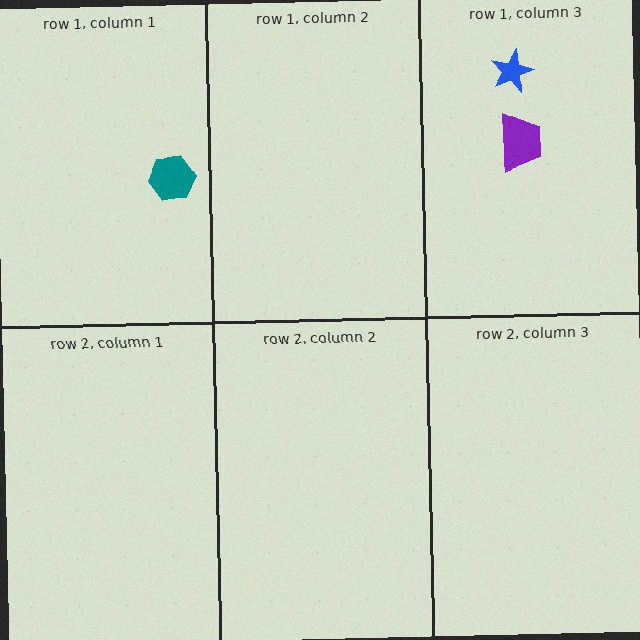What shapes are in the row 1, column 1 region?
The teal hexagon.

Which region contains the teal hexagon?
The row 1, column 1 region.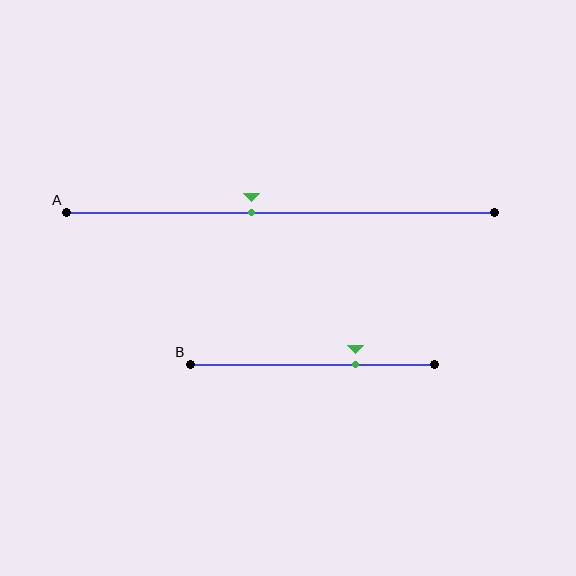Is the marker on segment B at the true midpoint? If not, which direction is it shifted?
No, the marker on segment B is shifted to the right by about 18% of the segment length.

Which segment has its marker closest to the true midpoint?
Segment A has its marker closest to the true midpoint.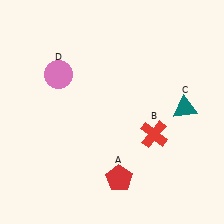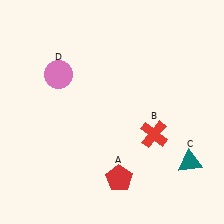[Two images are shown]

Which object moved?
The teal triangle (C) moved down.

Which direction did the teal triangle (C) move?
The teal triangle (C) moved down.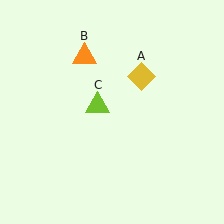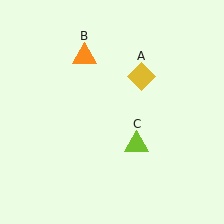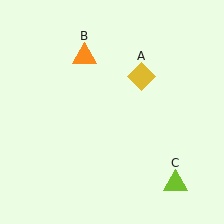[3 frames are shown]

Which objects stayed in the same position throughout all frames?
Yellow diamond (object A) and orange triangle (object B) remained stationary.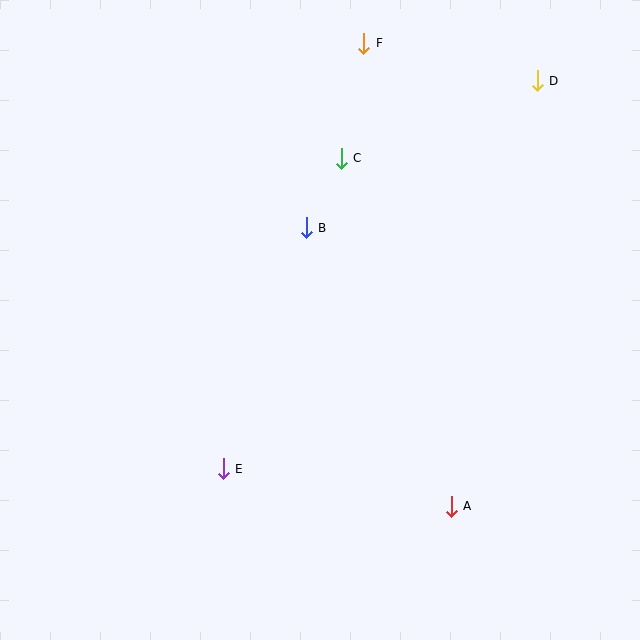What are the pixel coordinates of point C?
Point C is at (341, 159).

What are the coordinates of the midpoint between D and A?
The midpoint between D and A is at (494, 294).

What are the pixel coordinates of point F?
Point F is at (364, 43).